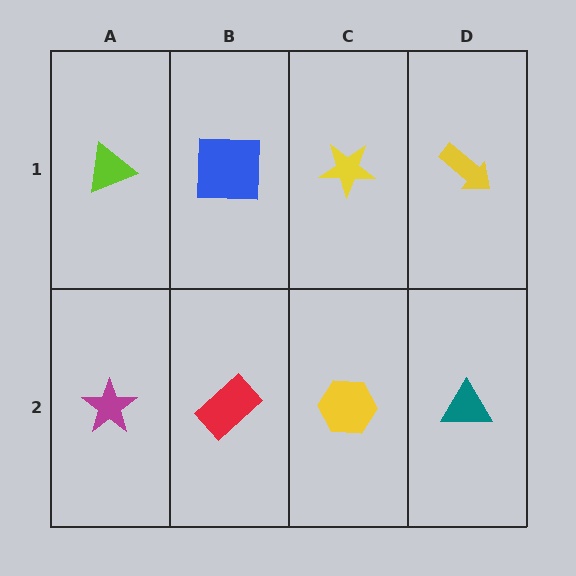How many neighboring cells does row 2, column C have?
3.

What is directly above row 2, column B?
A blue square.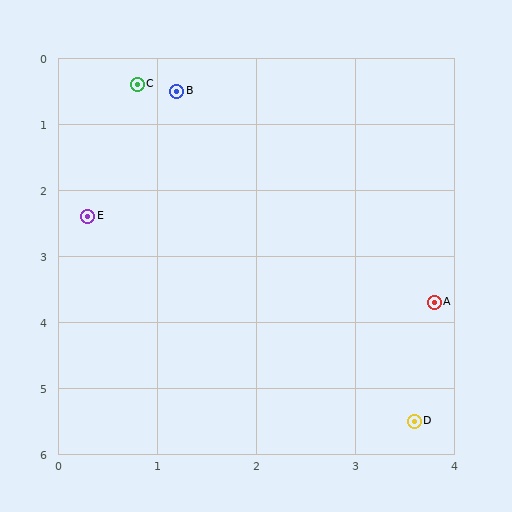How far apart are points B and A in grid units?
Points B and A are about 4.1 grid units apart.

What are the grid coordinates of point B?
Point B is at approximately (1.2, 0.5).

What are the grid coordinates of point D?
Point D is at approximately (3.6, 5.5).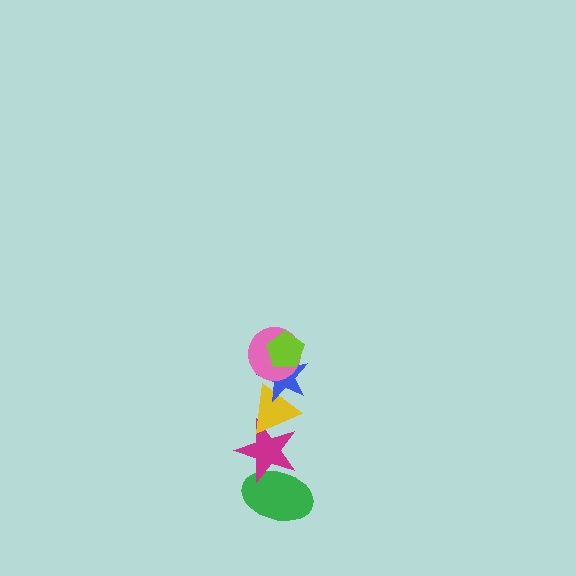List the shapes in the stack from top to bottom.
From top to bottom: the lime pentagon, the pink circle, the blue star, the yellow triangle, the magenta star, the green ellipse.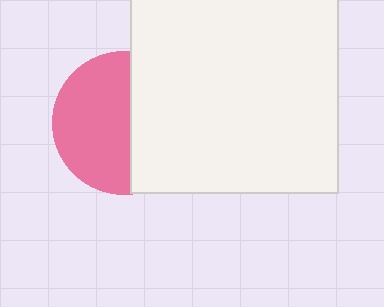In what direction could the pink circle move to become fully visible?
The pink circle could move left. That would shift it out from behind the white square entirely.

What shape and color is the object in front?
The object in front is a white square.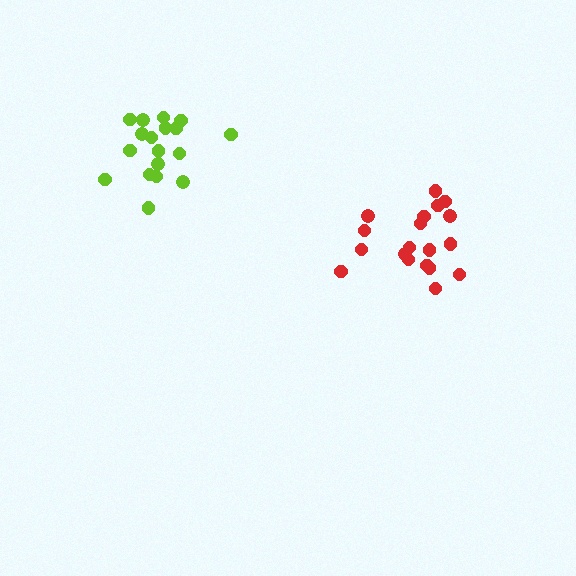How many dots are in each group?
Group 1: 19 dots, Group 2: 18 dots (37 total).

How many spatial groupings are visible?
There are 2 spatial groupings.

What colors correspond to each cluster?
The clusters are colored: red, lime.